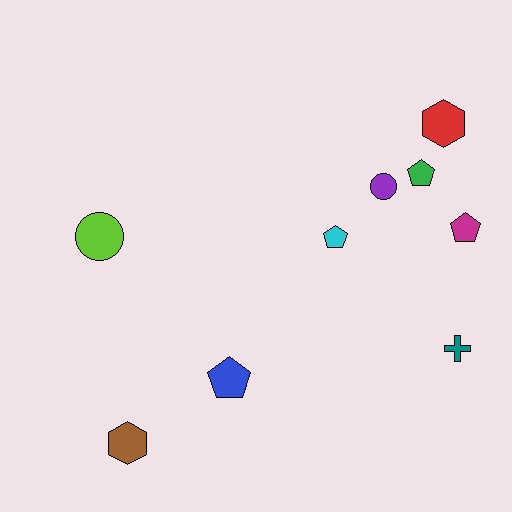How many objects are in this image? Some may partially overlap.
There are 9 objects.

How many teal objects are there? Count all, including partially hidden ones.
There is 1 teal object.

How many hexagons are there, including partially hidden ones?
There are 2 hexagons.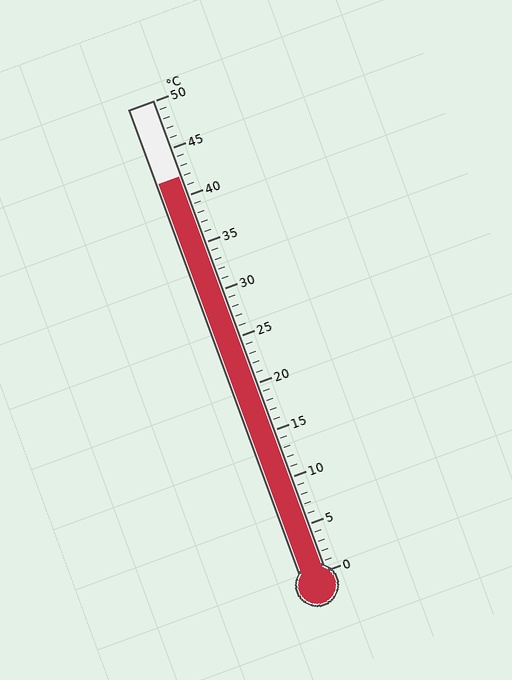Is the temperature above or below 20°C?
The temperature is above 20°C.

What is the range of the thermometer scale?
The thermometer scale ranges from 0°C to 50°C.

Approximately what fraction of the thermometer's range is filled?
The thermometer is filled to approximately 85% of its range.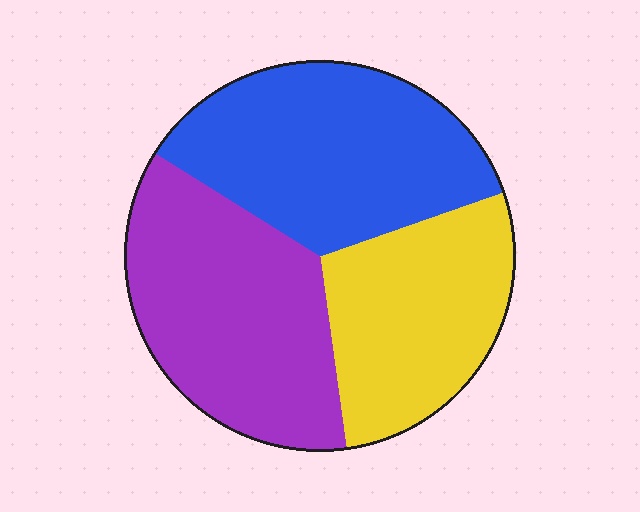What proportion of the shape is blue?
Blue takes up about three eighths (3/8) of the shape.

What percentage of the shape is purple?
Purple takes up about three eighths (3/8) of the shape.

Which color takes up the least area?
Yellow, at roughly 30%.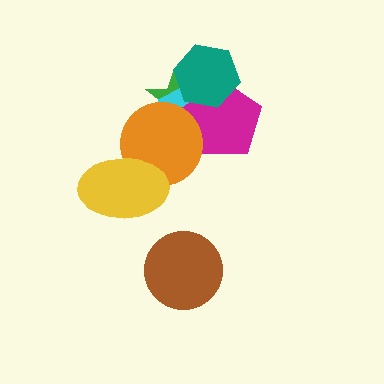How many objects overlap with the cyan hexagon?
4 objects overlap with the cyan hexagon.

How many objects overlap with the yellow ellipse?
1 object overlaps with the yellow ellipse.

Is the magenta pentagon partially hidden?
Yes, it is partially covered by another shape.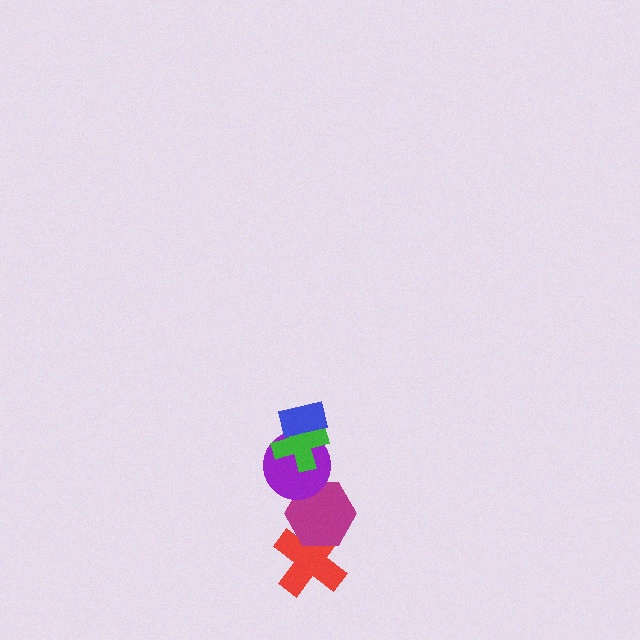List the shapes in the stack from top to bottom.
From top to bottom: the blue rectangle, the green cross, the purple circle, the magenta hexagon, the red cross.